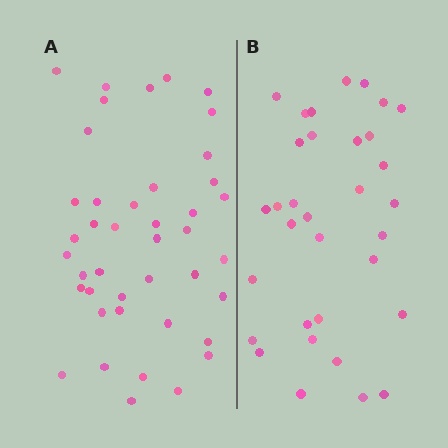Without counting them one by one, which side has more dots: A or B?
Region A (the left region) has more dots.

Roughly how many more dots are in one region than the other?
Region A has roughly 8 or so more dots than region B.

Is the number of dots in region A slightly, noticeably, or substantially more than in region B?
Region A has noticeably more, but not dramatically so. The ratio is roughly 1.3 to 1.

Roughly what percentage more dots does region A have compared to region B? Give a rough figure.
About 25% more.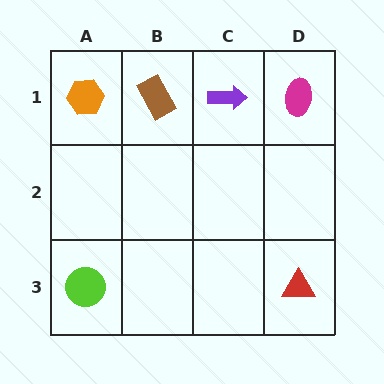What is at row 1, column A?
An orange hexagon.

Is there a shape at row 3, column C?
No, that cell is empty.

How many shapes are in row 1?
4 shapes.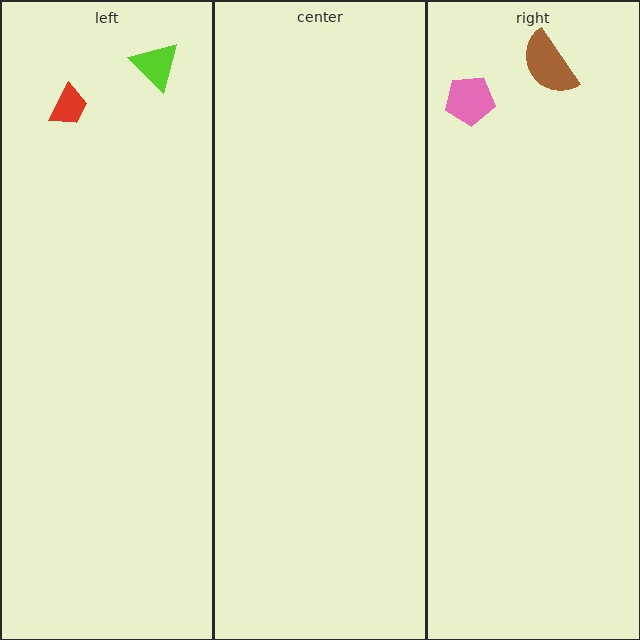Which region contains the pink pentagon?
The right region.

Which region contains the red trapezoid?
The left region.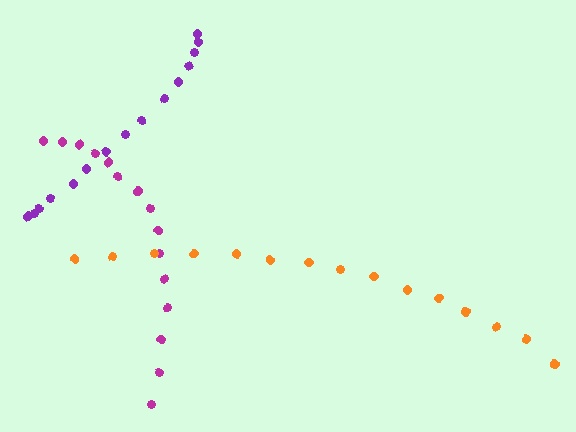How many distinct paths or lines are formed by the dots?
There are 3 distinct paths.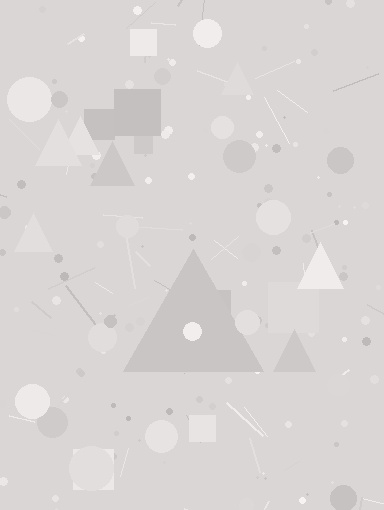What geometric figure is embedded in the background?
A triangle is embedded in the background.